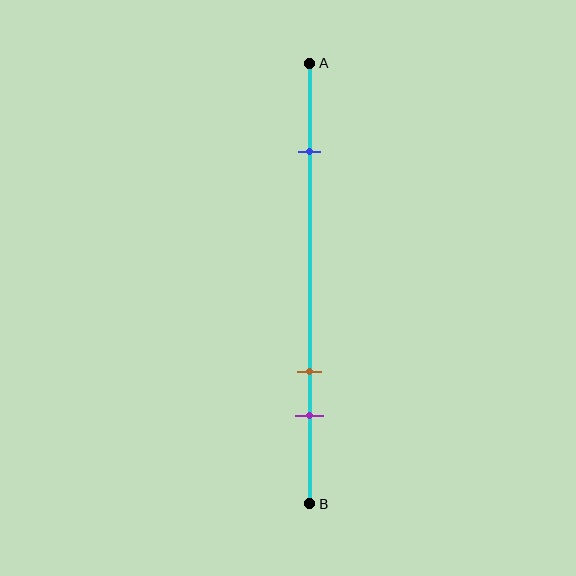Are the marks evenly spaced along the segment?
No, the marks are not evenly spaced.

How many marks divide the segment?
There are 3 marks dividing the segment.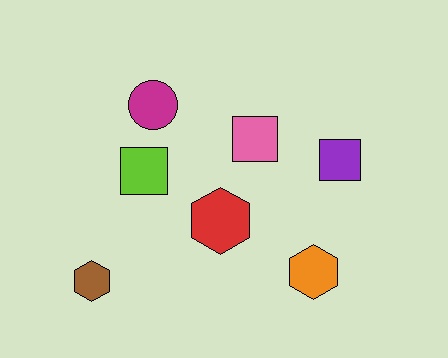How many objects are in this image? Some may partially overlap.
There are 7 objects.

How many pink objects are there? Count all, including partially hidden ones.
There is 1 pink object.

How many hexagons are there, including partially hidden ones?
There are 3 hexagons.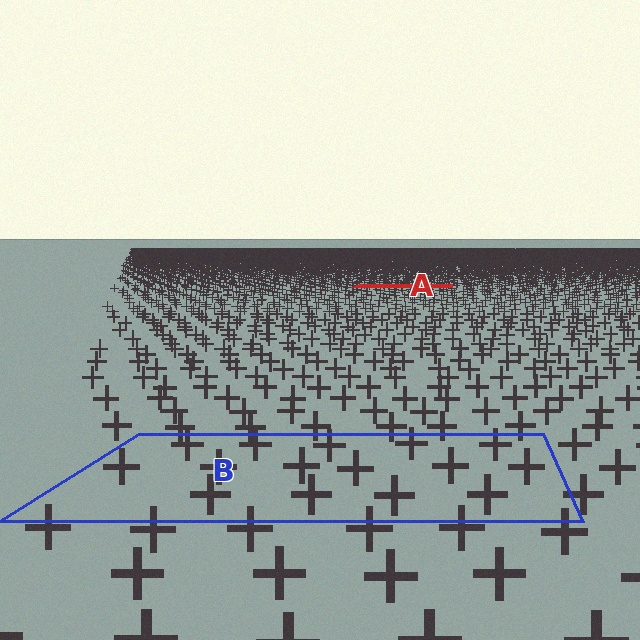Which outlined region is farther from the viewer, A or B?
Region A is farther from the viewer — the texture elements inside it appear smaller and more densely packed.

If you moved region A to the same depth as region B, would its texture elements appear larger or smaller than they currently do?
They would appear larger. At a closer depth, the same texture elements are projected at a bigger on-screen size.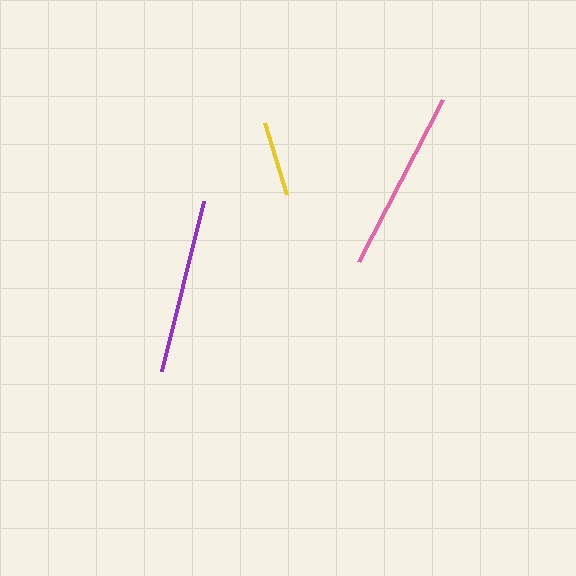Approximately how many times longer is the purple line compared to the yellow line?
The purple line is approximately 2.3 times the length of the yellow line.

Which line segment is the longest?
The pink line is the longest at approximately 183 pixels.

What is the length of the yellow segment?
The yellow segment is approximately 75 pixels long.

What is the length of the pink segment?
The pink segment is approximately 183 pixels long.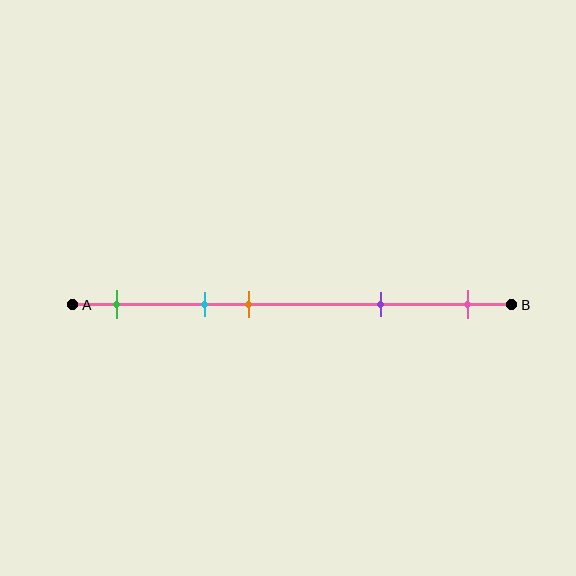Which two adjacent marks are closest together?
The cyan and orange marks are the closest adjacent pair.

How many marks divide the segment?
There are 5 marks dividing the segment.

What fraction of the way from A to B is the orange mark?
The orange mark is approximately 40% (0.4) of the way from A to B.